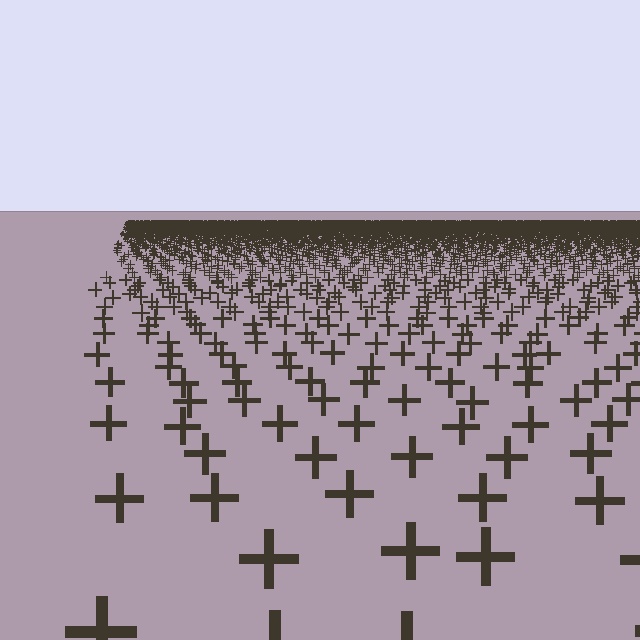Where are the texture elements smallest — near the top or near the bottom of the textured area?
Near the top.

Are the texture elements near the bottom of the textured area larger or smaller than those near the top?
Larger. Near the bottom, elements are closer to the viewer and appear at a bigger on-screen size.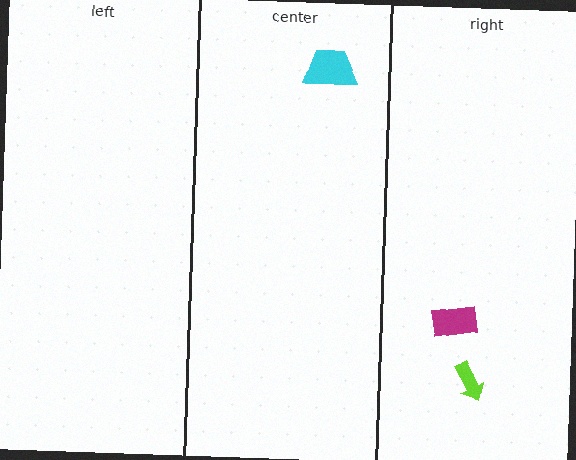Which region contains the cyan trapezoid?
The center region.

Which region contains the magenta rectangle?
The right region.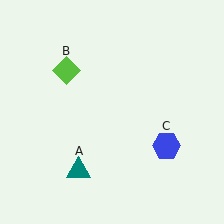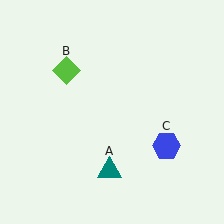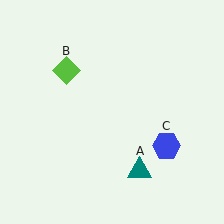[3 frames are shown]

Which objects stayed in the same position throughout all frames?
Lime diamond (object B) and blue hexagon (object C) remained stationary.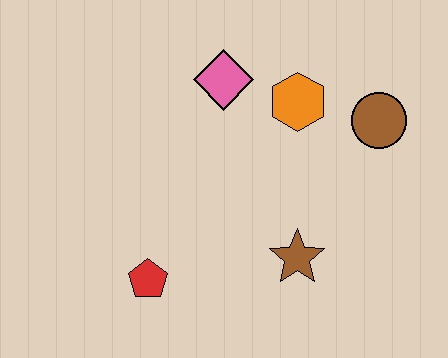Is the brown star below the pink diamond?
Yes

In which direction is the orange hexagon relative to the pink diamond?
The orange hexagon is to the right of the pink diamond.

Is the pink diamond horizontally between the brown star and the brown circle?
No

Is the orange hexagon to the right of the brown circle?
No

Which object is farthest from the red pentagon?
The brown circle is farthest from the red pentagon.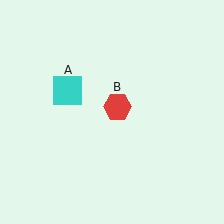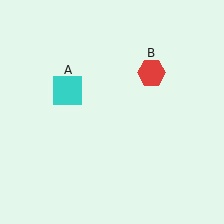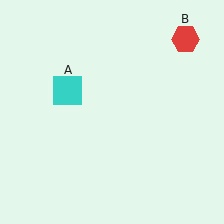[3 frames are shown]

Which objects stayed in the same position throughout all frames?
Cyan square (object A) remained stationary.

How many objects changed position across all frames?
1 object changed position: red hexagon (object B).